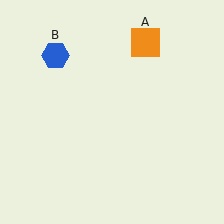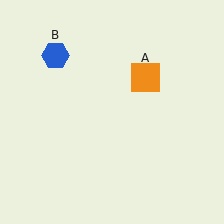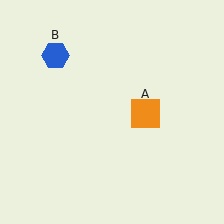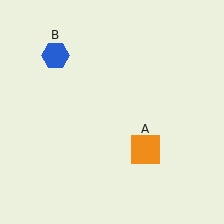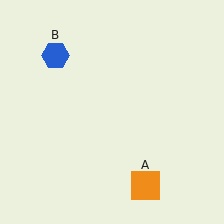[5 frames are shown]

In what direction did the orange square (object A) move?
The orange square (object A) moved down.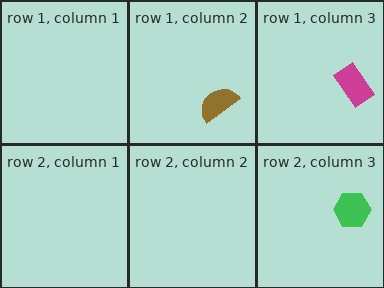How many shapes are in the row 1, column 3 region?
1.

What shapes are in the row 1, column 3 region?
The magenta rectangle.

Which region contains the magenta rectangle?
The row 1, column 3 region.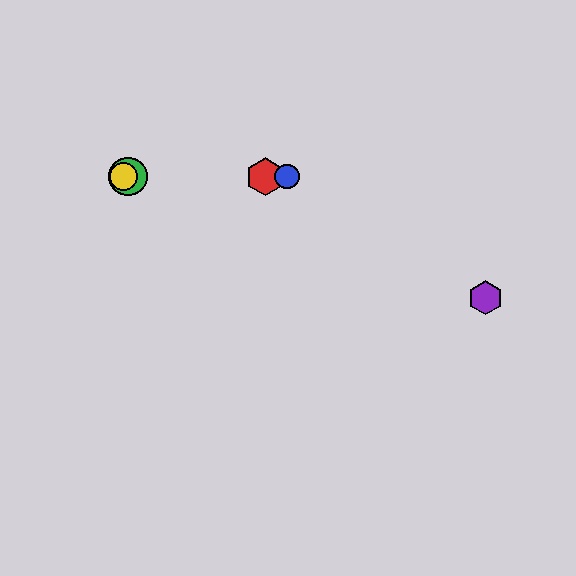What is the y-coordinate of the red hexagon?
The red hexagon is at y≈177.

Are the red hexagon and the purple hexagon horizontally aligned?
No, the red hexagon is at y≈177 and the purple hexagon is at y≈298.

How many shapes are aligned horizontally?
4 shapes (the red hexagon, the blue circle, the green circle, the yellow circle) are aligned horizontally.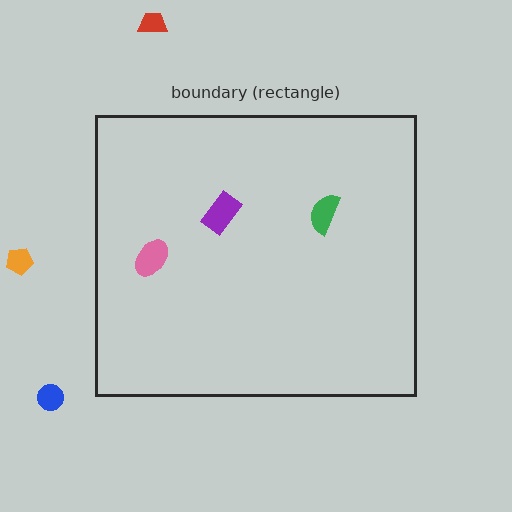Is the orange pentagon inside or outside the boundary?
Outside.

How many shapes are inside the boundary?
3 inside, 3 outside.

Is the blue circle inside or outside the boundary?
Outside.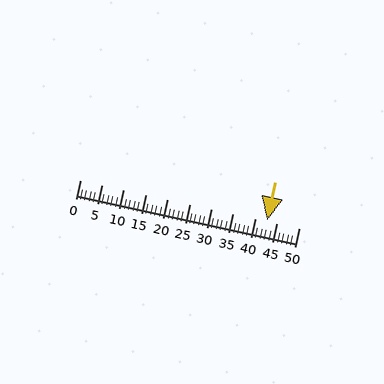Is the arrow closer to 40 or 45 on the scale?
The arrow is closer to 45.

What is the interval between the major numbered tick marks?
The major tick marks are spaced 5 units apart.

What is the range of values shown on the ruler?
The ruler shows values from 0 to 50.